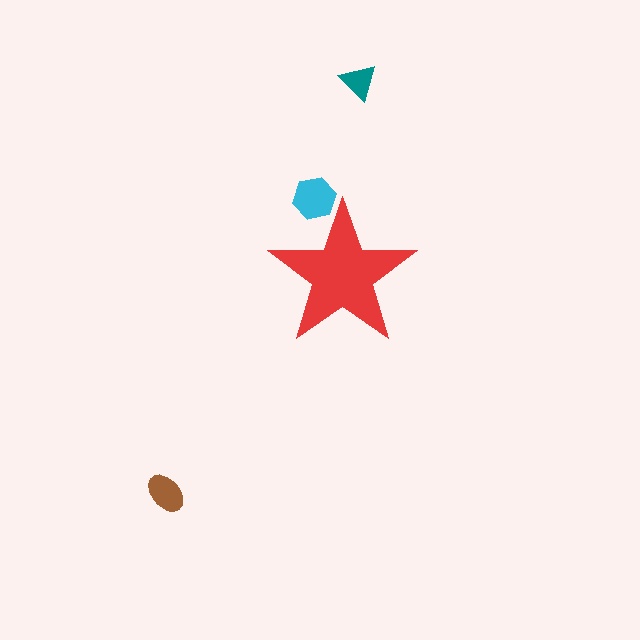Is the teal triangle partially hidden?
No, the teal triangle is fully visible.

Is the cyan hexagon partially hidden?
Yes, the cyan hexagon is partially hidden behind the red star.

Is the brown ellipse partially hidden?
No, the brown ellipse is fully visible.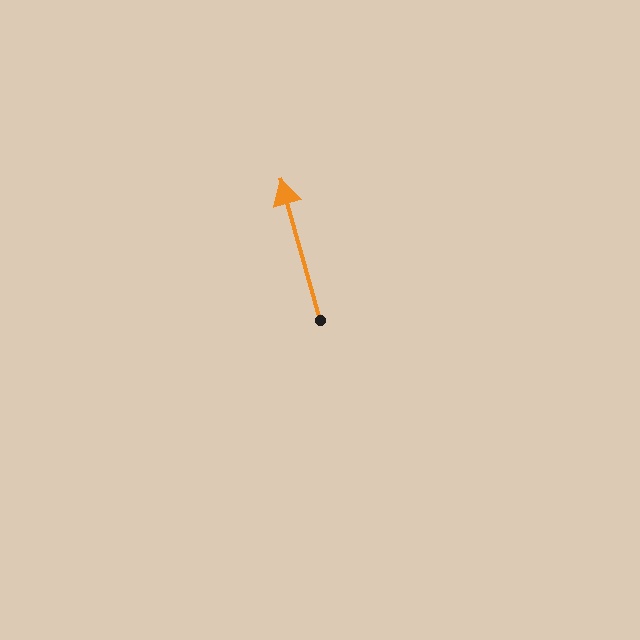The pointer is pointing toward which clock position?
Roughly 11 o'clock.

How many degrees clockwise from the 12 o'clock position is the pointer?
Approximately 344 degrees.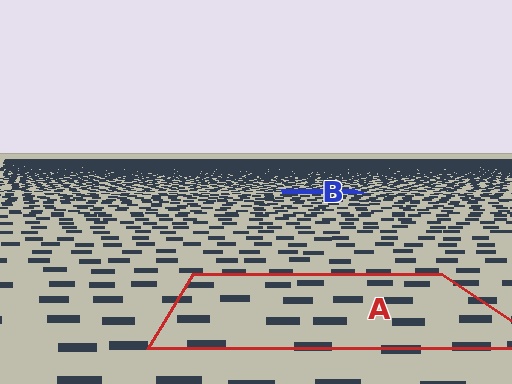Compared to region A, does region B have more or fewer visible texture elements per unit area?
Region B has more texture elements per unit area — they are packed more densely because it is farther away.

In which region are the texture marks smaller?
The texture marks are smaller in region B, because it is farther away.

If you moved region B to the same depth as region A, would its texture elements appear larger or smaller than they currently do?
They would appear larger. At a closer depth, the same texture elements are projected at a bigger on-screen size.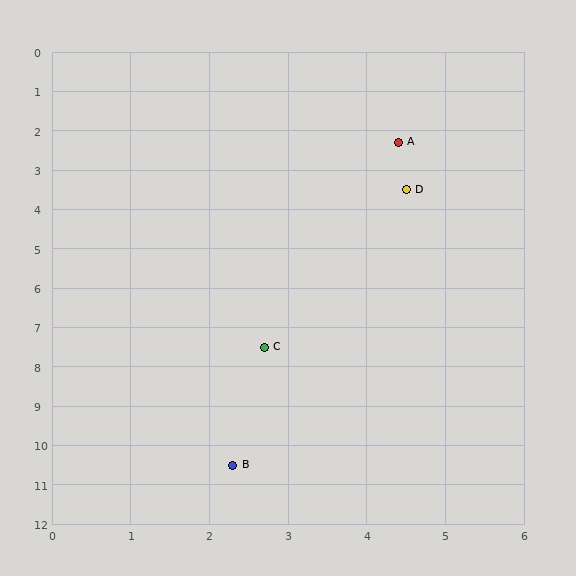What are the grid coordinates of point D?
Point D is at approximately (4.5, 3.5).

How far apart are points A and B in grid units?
Points A and B are about 8.5 grid units apart.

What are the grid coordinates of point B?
Point B is at approximately (2.3, 10.5).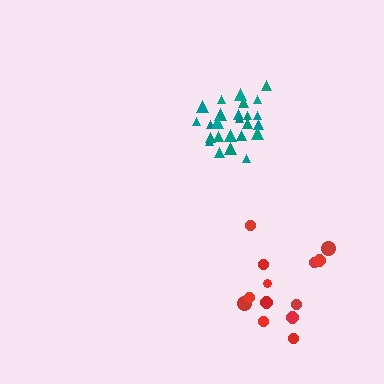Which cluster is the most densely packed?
Teal.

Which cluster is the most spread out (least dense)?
Red.